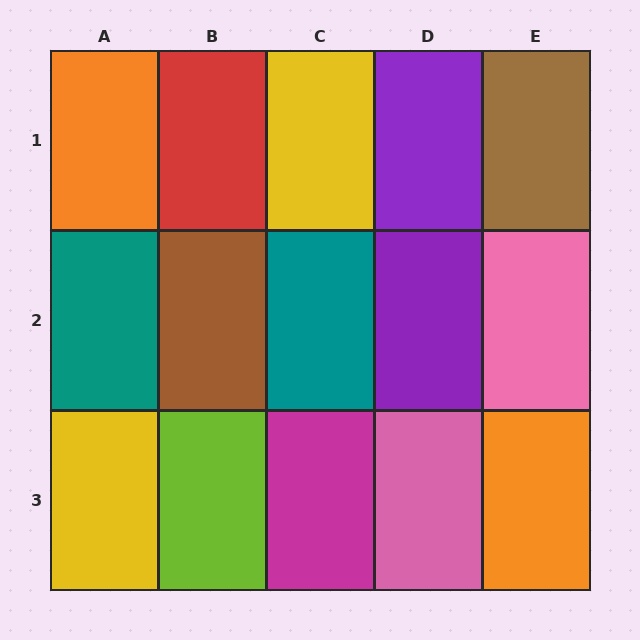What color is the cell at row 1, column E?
Brown.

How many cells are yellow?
2 cells are yellow.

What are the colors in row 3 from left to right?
Yellow, lime, magenta, pink, orange.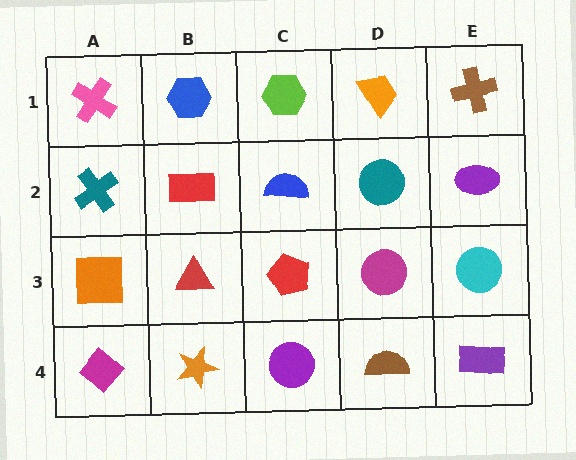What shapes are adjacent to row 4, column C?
A red pentagon (row 3, column C), an orange star (row 4, column B), a brown semicircle (row 4, column D).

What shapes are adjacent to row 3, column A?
A teal cross (row 2, column A), a magenta diamond (row 4, column A), a red triangle (row 3, column B).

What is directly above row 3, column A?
A teal cross.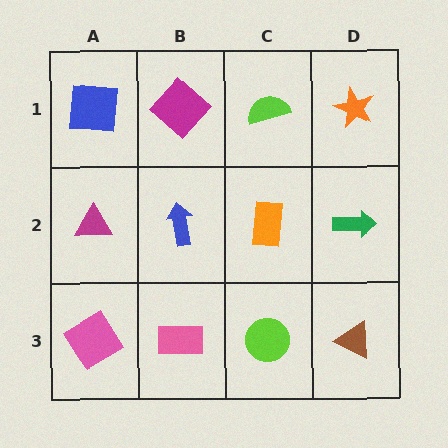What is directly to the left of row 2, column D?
An orange rectangle.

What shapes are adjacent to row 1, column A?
A magenta triangle (row 2, column A), a magenta diamond (row 1, column B).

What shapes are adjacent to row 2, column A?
A blue square (row 1, column A), a pink diamond (row 3, column A), a blue arrow (row 2, column B).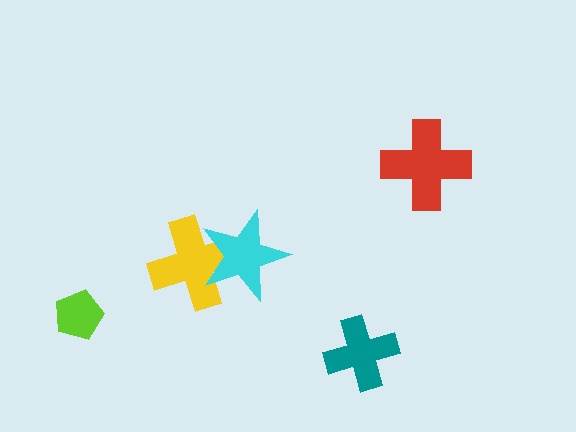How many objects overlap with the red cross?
0 objects overlap with the red cross.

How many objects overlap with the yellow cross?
1 object overlaps with the yellow cross.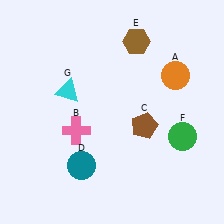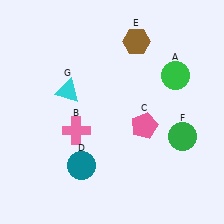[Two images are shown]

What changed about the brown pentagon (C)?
In Image 1, C is brown. In Image 2, it changed to pink.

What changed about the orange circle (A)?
In Image 1, A is orange. In Image 2, it changed to green.